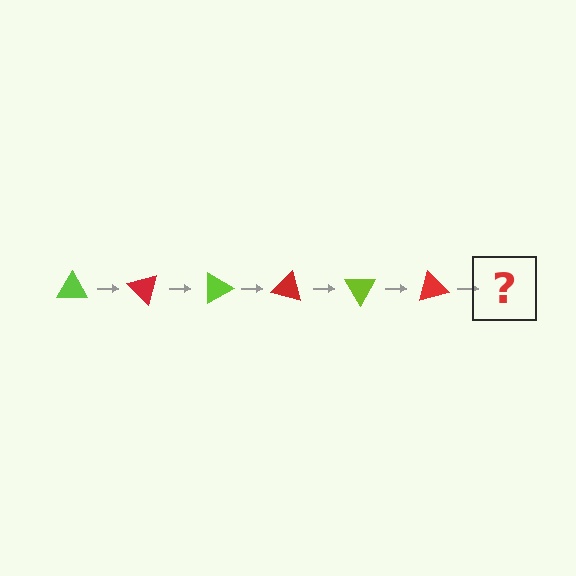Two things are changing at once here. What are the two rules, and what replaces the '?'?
The two rules are that it rotates 45 degrees each step and the color cycles through lime and red. The '?' should be a lime triangle, rotated 270 degrees from the start.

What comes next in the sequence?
The next element should be a lime triangle, rotated 270 degrees from the start.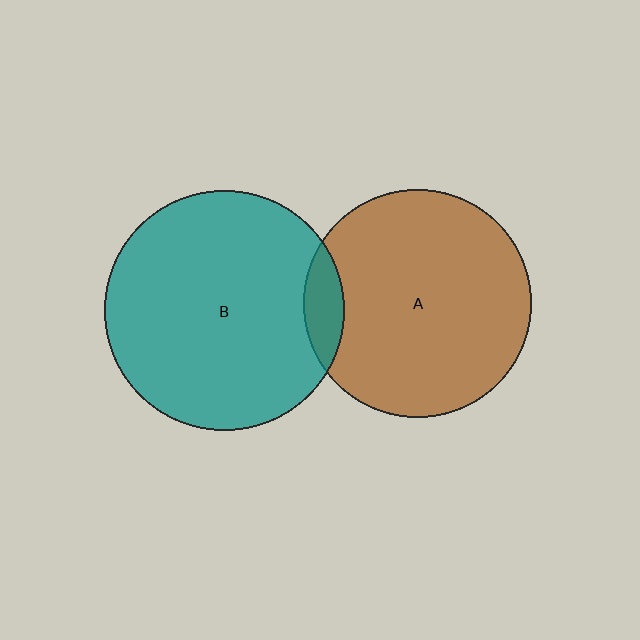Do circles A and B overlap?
Yes.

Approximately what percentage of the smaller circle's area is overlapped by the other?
Approximately 10%.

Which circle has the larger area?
Circle B (teal).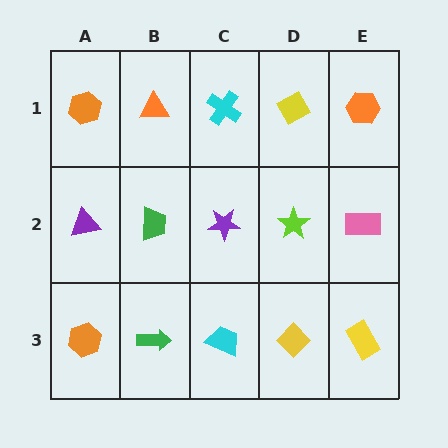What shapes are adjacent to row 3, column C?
A purple star (row 2, column C), a green arrow (row 3, column B), a yellow diamond (row 3, column D).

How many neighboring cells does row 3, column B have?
3.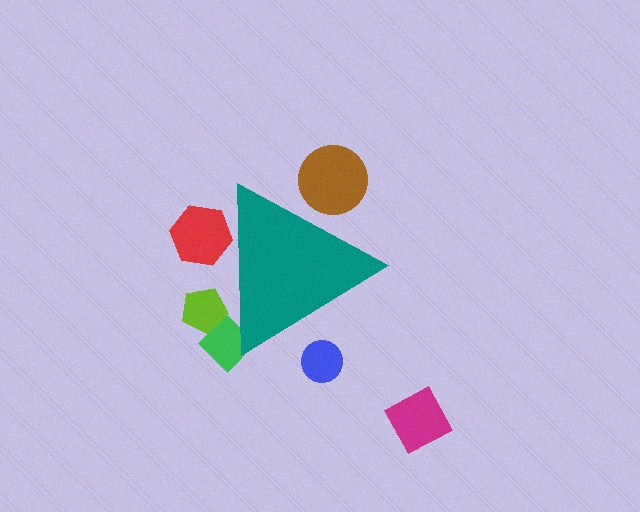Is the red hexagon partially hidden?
Yes, the red hexagon is partially hidden behind the teal triangle.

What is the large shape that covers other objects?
A teal triangle.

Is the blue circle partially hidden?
Yes, the blue circle is partially hidden behind the teal triangle.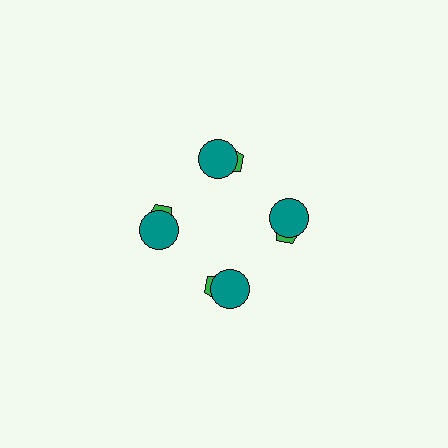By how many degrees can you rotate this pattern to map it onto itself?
The pattern maps onto itself every 90 degrees of rotation.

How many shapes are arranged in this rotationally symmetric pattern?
There are 8 shapes, arranged in 4 groups of 2.